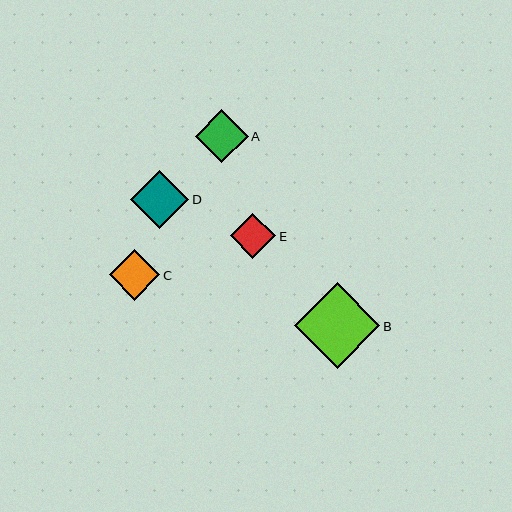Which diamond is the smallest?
Diamond E is the smallest with a size of approximately 46 pixels.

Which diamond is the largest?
Diamond B is the largest with a size of approximately 85 pixels.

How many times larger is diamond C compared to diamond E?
Diamond C is approximately 1.1 times the size of diamond E.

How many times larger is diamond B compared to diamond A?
Diamond B is approximately 1.6 times the size of diamond A.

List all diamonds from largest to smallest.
From largest to smallest: B, D, A, C, E.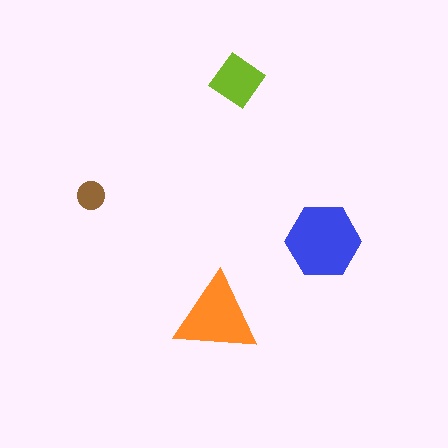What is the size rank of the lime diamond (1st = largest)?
3rd.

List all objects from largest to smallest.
The blue hexagon, the orange triangle, the lime diamond, the brown circle.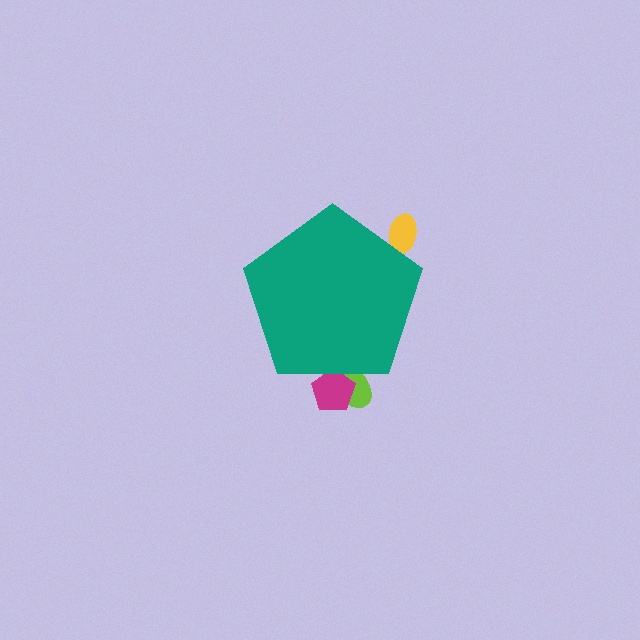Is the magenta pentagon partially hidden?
Yes, the magenta pentagon is partially hidden behind the teal pentagon.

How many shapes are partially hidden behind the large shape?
3 shapes are partially hidden.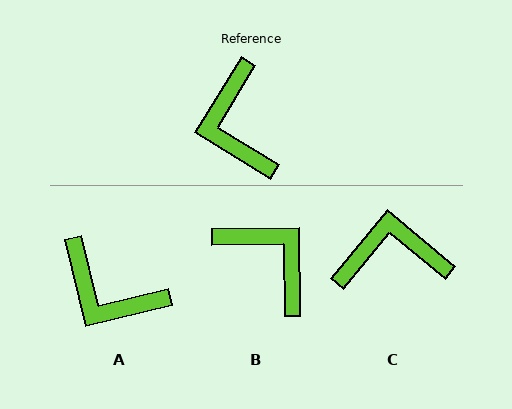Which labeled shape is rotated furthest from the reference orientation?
B, about 148 degrees away.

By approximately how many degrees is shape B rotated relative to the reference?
Approximately 148 degrees clockwise.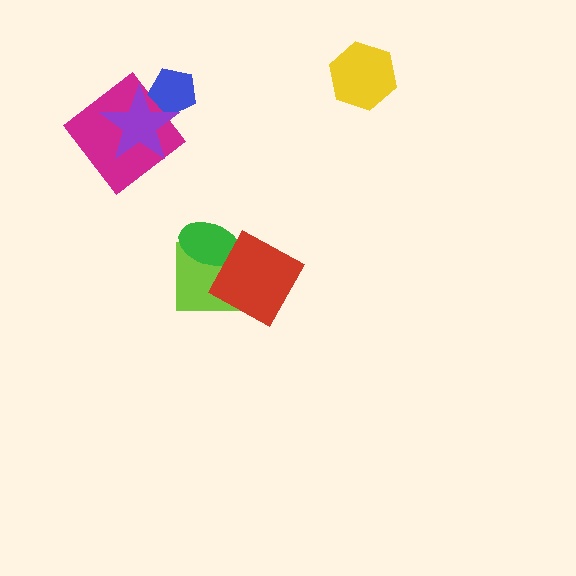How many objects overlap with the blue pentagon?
1 object overlaps with the blue pentagon.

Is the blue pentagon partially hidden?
Yes, it is partially covered by another shape.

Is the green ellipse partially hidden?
Yes, it is partially covered by another shape.